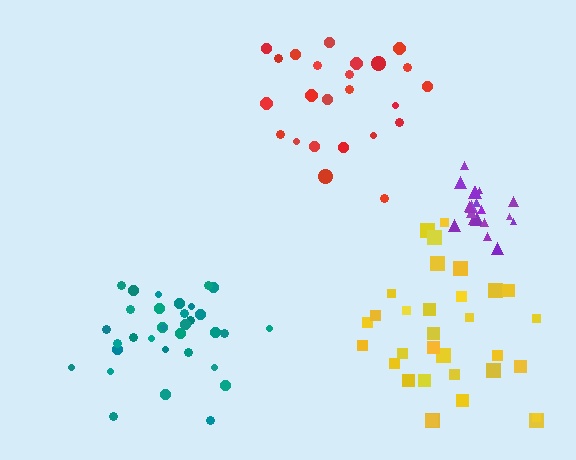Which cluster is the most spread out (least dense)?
Yellow.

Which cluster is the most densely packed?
Purple.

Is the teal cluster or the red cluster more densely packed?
Teal.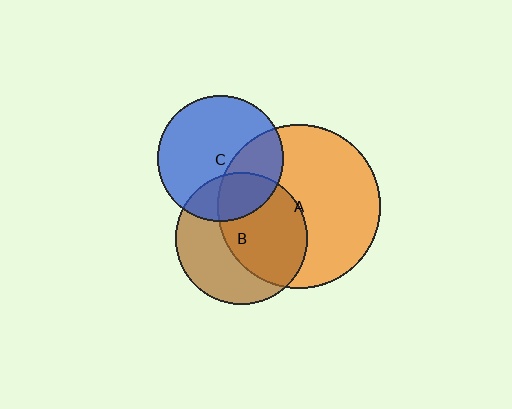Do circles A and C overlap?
Yes.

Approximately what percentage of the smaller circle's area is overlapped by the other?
Approximately 30%.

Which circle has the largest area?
Circle A (orange).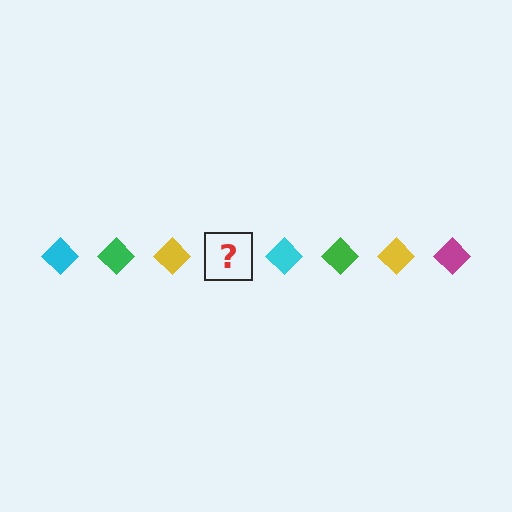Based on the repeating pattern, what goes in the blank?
The blank should be a magenta diamond.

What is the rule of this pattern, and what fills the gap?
The rule is that the pattern cycles through cyan, green, yellow, magenta diamonds. The gap should be filled with a magenta diamond.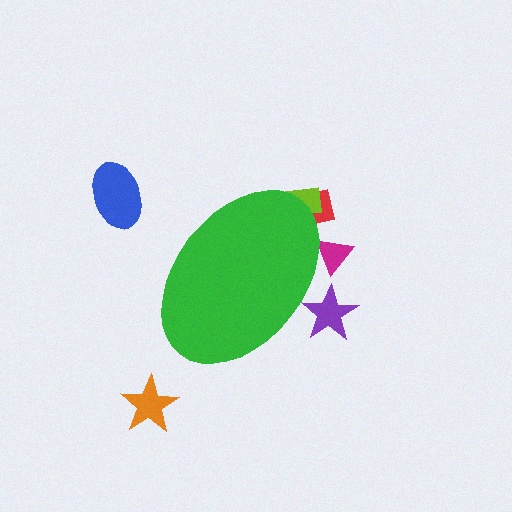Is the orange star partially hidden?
No, the orange star is fully visible.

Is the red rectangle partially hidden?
Yes, the red rectangle is partially hidden behind the green ellipse.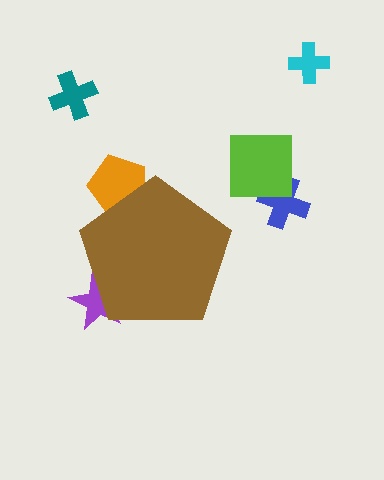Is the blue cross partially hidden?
No, the blue cross is fully visible.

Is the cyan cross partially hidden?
No, the cyan cross is fully visible.